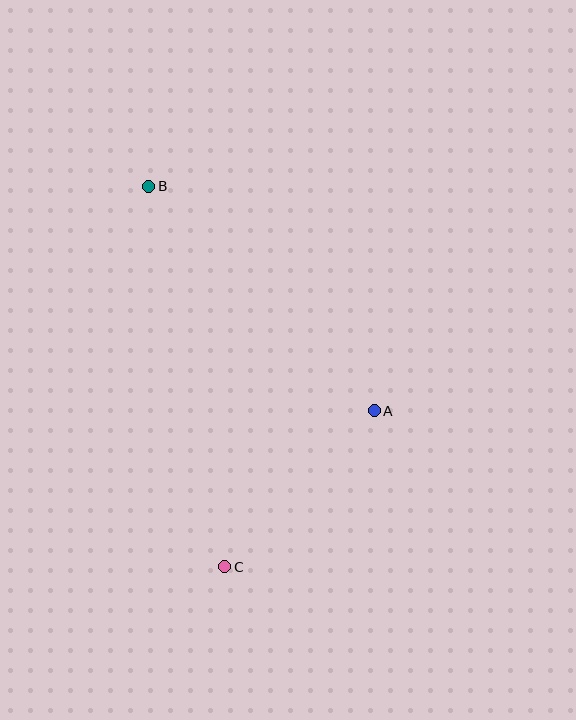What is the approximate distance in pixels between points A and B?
The distance between A and B is approximately 318 pixels.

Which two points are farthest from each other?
Points B and C are farthest from each other.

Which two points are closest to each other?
Points A and C are closest to each other.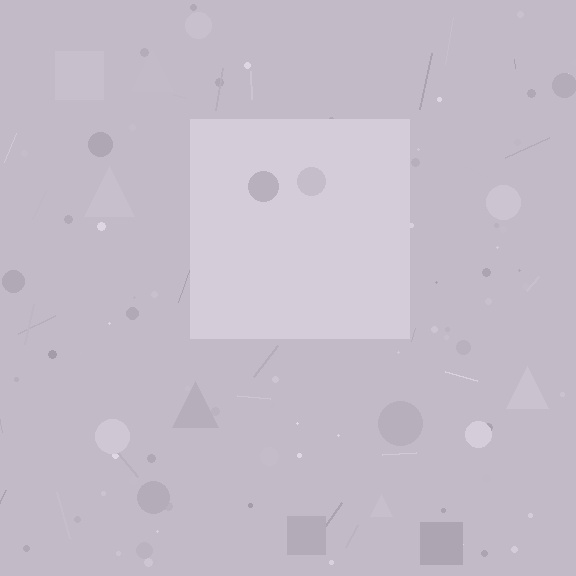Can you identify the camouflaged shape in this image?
The camouflaged shape is a square.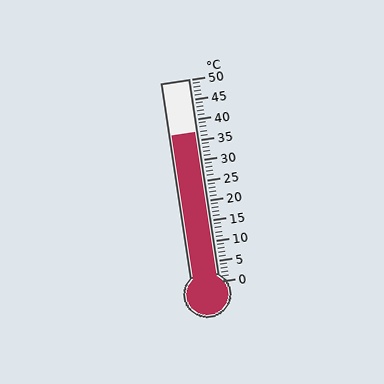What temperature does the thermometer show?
The thermometer shows approximately 37°C.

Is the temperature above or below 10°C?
The temperature is above 10°C.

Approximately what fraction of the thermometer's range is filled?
The thermometer is filled to approximately 75% of its range.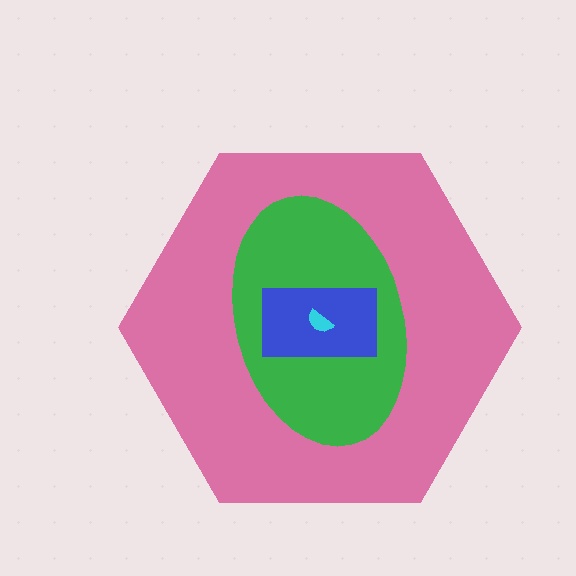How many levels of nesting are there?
4.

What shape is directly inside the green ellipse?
The blue rectangle.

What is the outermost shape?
The pink hexagon.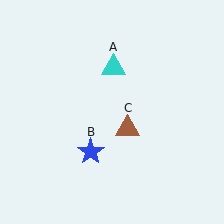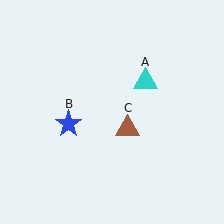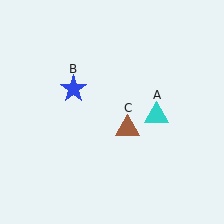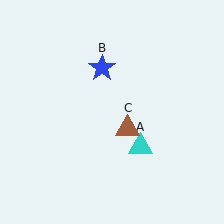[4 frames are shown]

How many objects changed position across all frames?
2 objects changed position: cyan triangle (object A), blue star (object B).